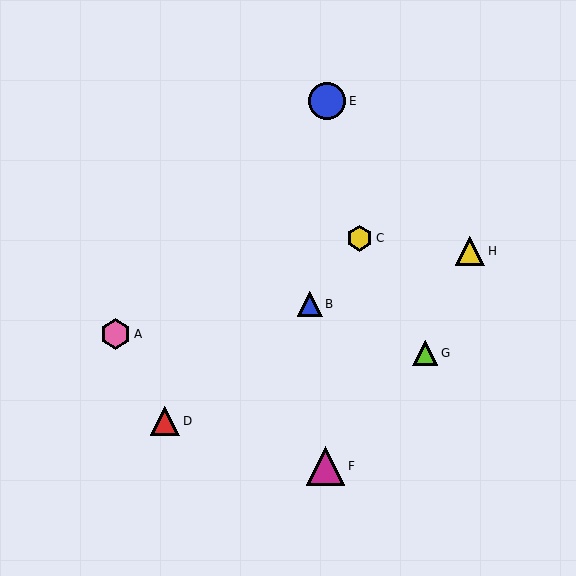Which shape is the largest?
The magenta triangle (labeled F) is the largest.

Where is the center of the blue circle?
The center of the blue circle is at (327, 101).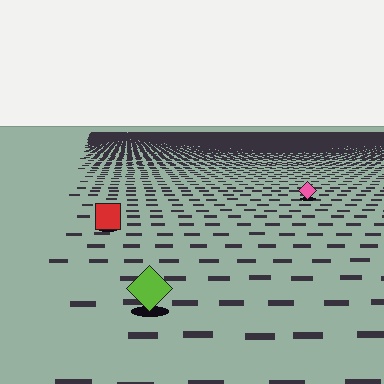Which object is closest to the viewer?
The lime diamond is closest. The texture marks near it are larger and more spread out.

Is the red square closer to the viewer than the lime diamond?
No. The lime diamond is closer — you can tell from the texture gradient: the ground texture is coarser near it.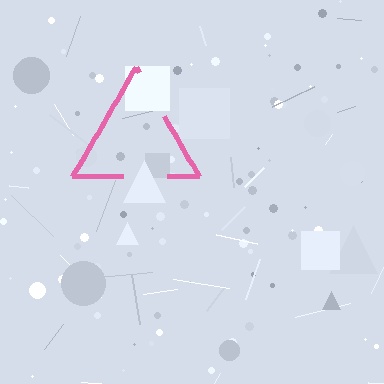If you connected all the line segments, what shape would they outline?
They would outline a triangle.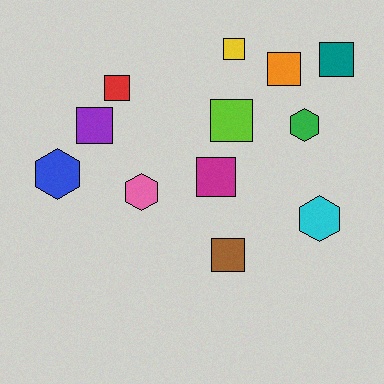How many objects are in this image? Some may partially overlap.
There are 12 objects.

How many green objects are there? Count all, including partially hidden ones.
There is 1 green object.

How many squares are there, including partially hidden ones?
There are 8 squares.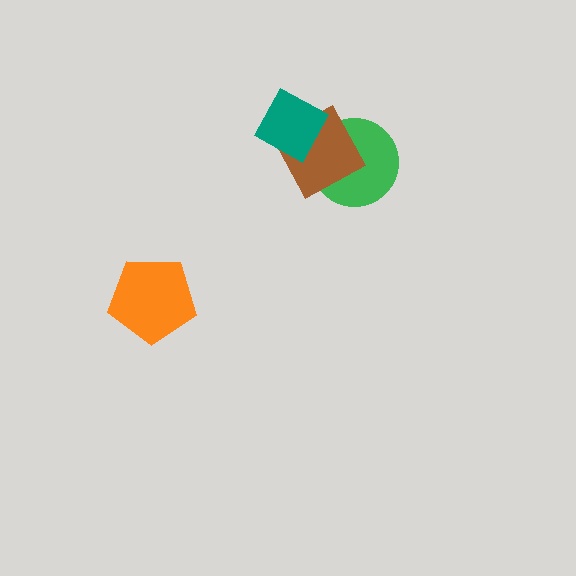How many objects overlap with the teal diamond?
2 objects overlap with the teal diamond.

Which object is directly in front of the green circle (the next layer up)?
The brown square is directly in front of the green circle.